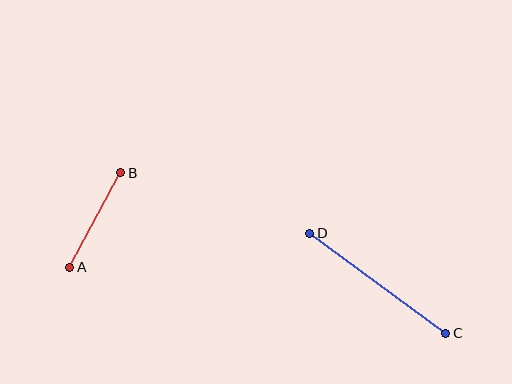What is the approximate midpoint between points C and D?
The midpoint is at approximately (378, 283) pixels.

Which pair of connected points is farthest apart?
Points C and D are farthest apart.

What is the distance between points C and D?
The distance is approximately 169 pixels.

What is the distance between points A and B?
The distance is approximately 107 pixels.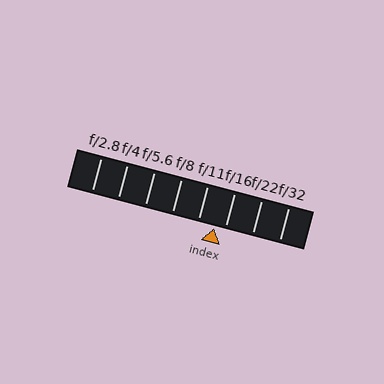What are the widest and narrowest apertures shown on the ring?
The widest aperture shown is f/2.8 and the narrowest is f/32.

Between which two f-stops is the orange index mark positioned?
The index mark is between f/11 and f/16.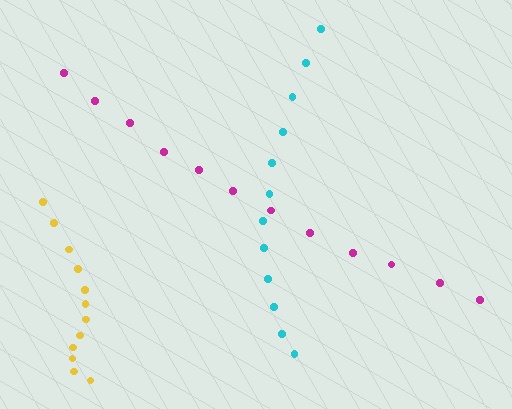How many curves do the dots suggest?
There are 3 distinct paths.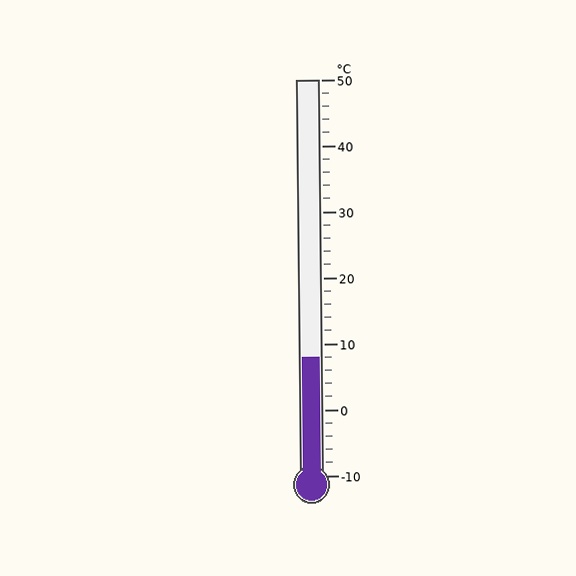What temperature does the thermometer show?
The thermometer shows approximately 8°C.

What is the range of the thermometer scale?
The thermometer scale ranges from -10°C to 50°C.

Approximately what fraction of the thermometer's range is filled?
The thermometer is filled to approximately 30% of its range.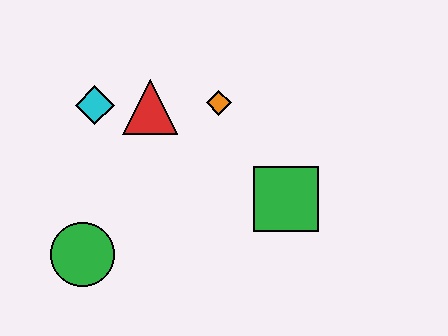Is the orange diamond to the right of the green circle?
Yes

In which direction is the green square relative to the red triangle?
The green square is to the right of the red triangle.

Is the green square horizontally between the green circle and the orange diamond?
No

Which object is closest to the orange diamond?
The red triangle is closest to the orange diamond.